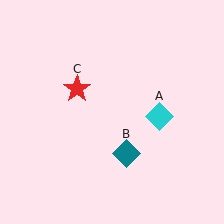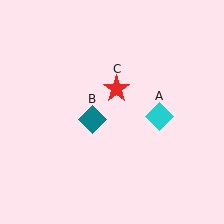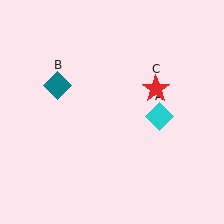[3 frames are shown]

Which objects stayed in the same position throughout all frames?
Cyan diamond (object A) remained stationary.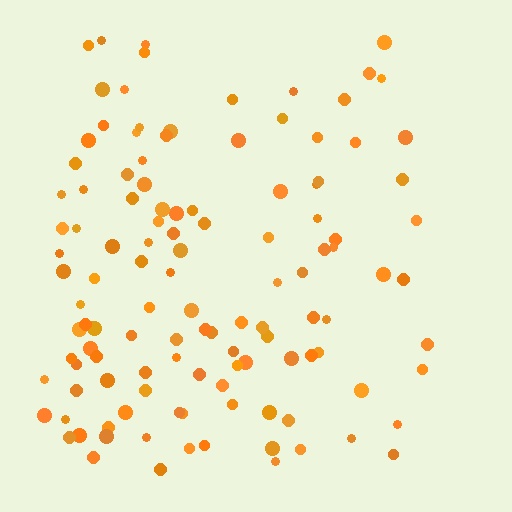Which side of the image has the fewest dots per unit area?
The right.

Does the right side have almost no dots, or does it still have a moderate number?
Still a moderate number, just noticeably fewer than the left.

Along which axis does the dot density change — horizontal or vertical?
Horizontal.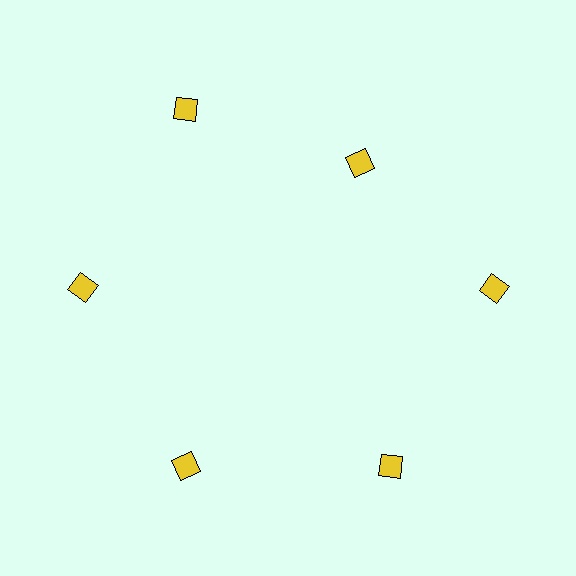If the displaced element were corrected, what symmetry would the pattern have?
It would have 6-fold rotational symmetry — the pattern would map onto itself every 60 degrees.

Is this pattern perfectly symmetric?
No. The 6 yellow diamonds are arranged in a ring, but one element near the 1 o'clock position is pulled inward toward the center, breaking the 6-fold rotational symmetry.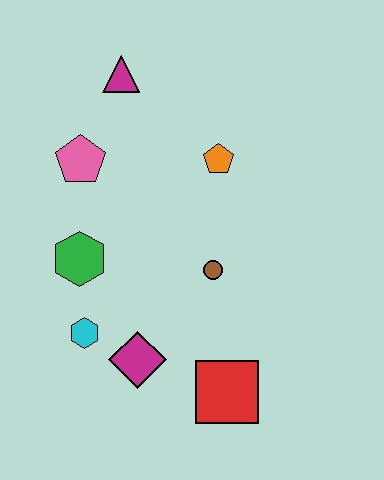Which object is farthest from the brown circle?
The magenta triangle is farthest from the brown circle.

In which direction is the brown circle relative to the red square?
The brown circle is above the red square.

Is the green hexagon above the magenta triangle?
No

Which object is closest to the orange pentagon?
The brown circle is closest to the orange pentagon.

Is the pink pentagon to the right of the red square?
No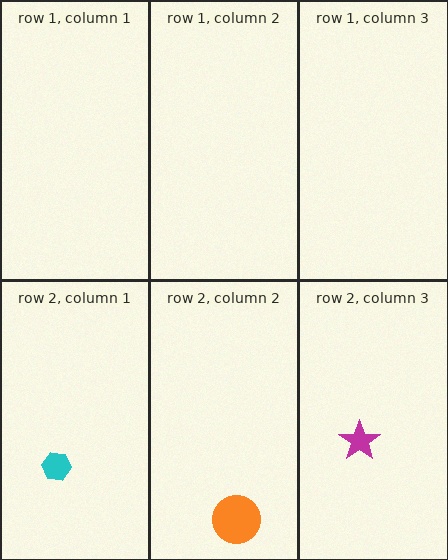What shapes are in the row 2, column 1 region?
The cyan hexagon.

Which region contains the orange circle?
The row 2, column 2 region.